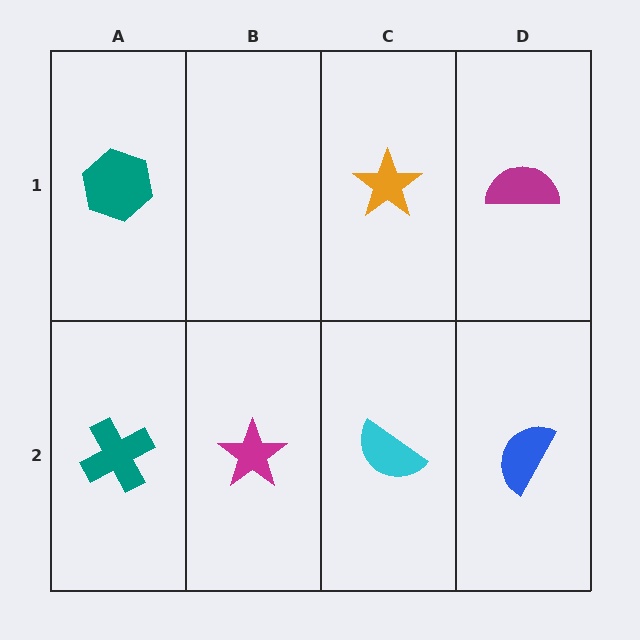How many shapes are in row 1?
3 shapes.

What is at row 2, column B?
A magenta star.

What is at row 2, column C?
A cyan semicircle.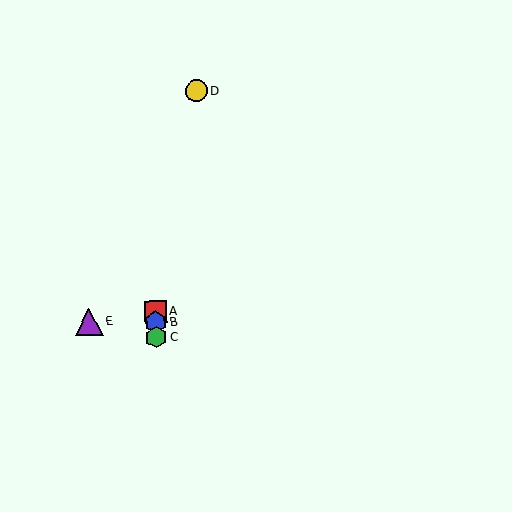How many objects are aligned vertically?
3 objects (A, B, C) are aligned vertically.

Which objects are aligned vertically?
Objects A, B, C are aligned vertically.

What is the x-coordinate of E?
Object E is at x≈89.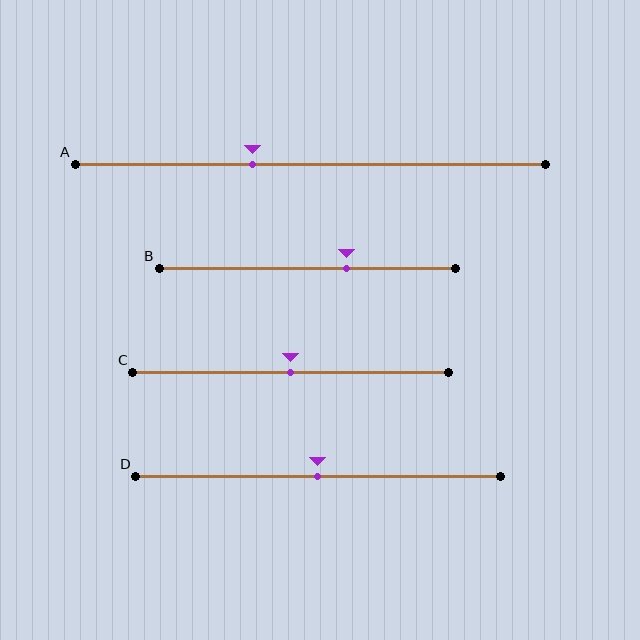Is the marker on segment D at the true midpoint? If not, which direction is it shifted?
Yes, the marker on segment D is at the true midpoint.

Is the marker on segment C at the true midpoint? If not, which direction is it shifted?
Yes, the marker on segment C is at the true midpoint.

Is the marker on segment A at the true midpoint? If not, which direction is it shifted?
No, the marker on segment A is shifted to the left by about 12% of the segment length.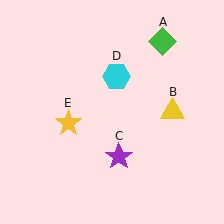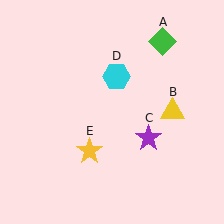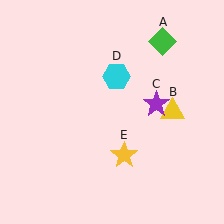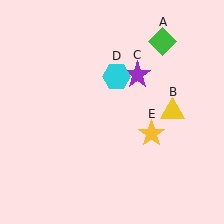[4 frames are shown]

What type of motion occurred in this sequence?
The purple star (object C), yellow star (object E) rotated counterclockwise around the center of the scene.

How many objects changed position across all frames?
2 objects changed position: purple star (object C), yellow star (object E).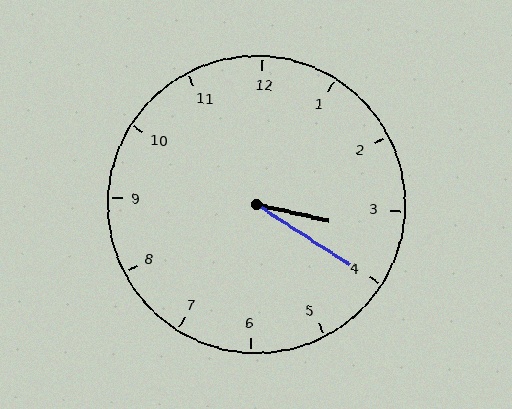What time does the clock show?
3:20.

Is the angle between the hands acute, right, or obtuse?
It is acute.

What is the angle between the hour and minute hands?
Approximately 20 degrees.